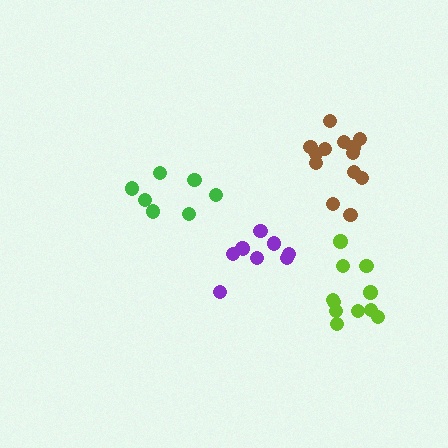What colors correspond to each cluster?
The clusters are colored: lime, green, purple, brown.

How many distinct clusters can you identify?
There are 4 distinct clusters.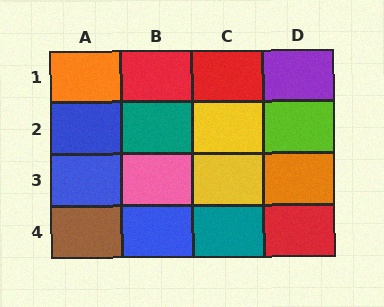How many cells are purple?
1 cell is purple.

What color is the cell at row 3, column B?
Pink.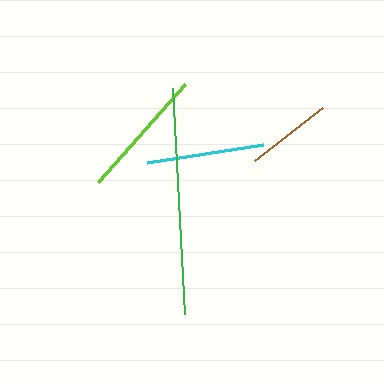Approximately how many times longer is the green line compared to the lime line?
The green line is approximately 1.7 times the length of the lime line.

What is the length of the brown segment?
The brown segment is approximately 86 pixels long.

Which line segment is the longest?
The green line is the longest at approximately 227 pixels.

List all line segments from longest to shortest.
From longest to shortest: green, lime, cyan, brown.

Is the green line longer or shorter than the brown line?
The green line is longer than the brown line.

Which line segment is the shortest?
The brown line is the shortest at approximately 86 pixels.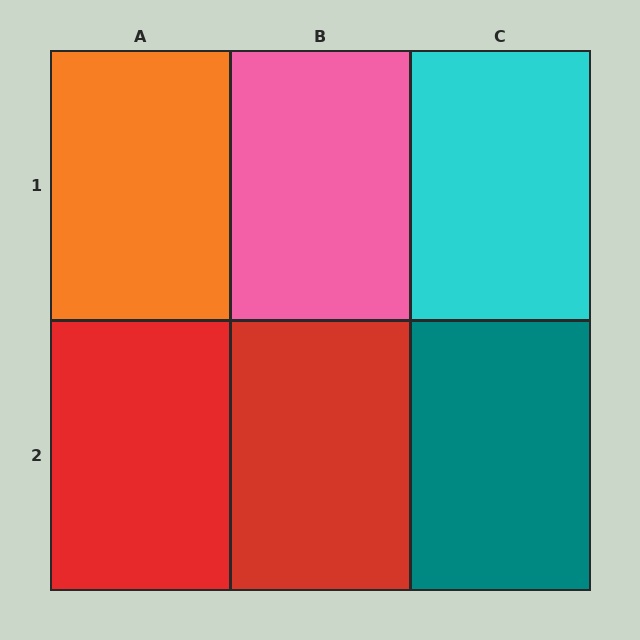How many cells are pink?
1 cell is pink.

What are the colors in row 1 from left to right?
Orange, pink, cyan.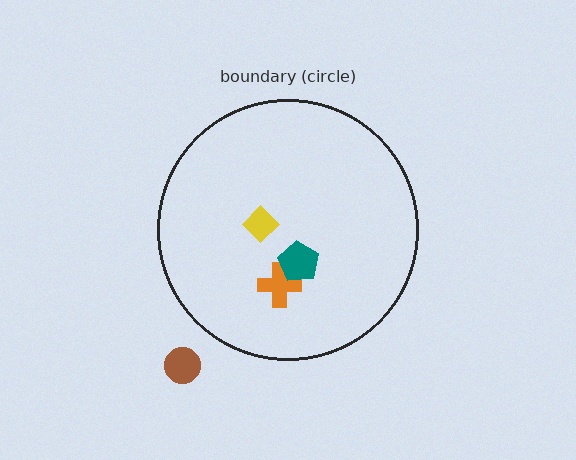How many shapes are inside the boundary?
3 inside, 1 outside.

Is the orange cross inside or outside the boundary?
Inside.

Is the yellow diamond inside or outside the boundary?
Inside.